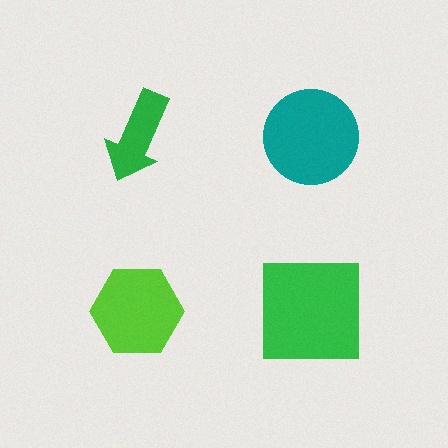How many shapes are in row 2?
2 shapes.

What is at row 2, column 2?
A green square.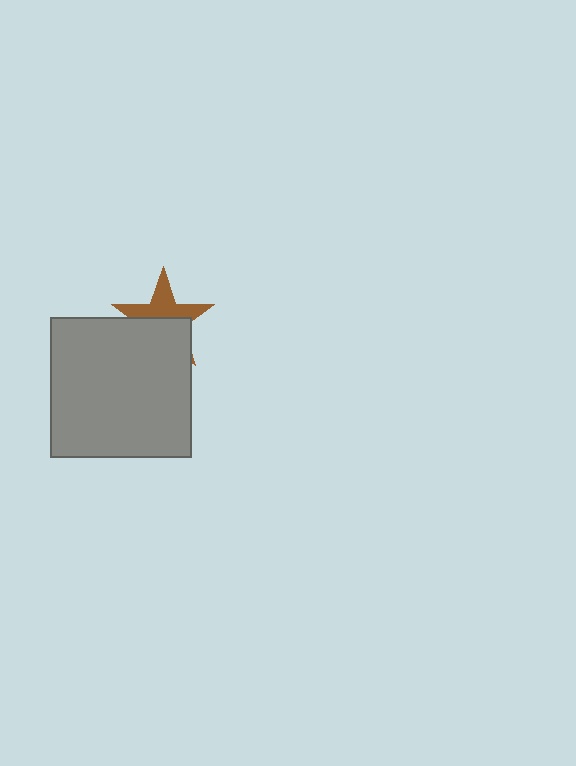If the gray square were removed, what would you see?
You would see the complete brown star.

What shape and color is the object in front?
The object in front is a gray square.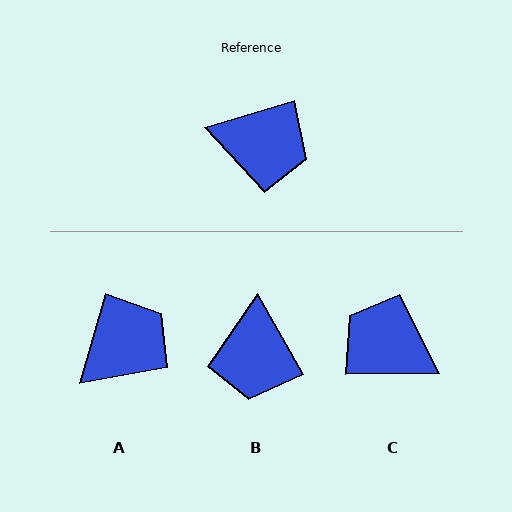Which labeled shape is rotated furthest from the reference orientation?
C, about 164 degrees away.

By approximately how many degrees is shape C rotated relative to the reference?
Approximately 164 degrees counter-clockwise.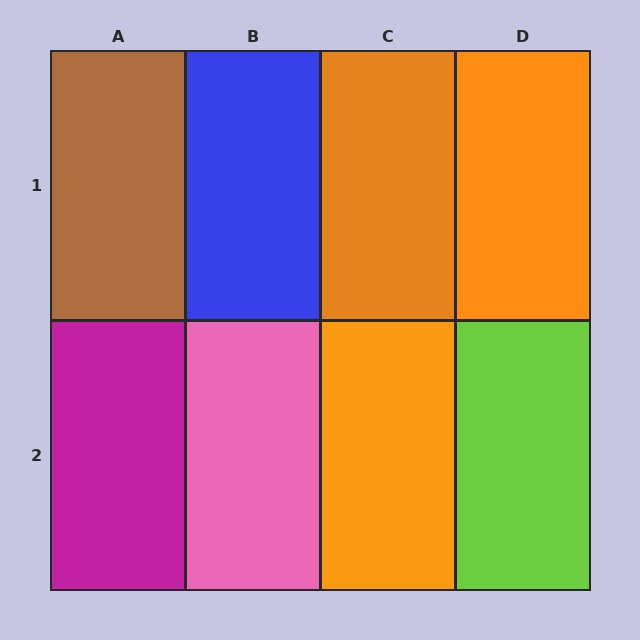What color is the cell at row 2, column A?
Magenta.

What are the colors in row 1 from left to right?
Brown, blue, orange, orange.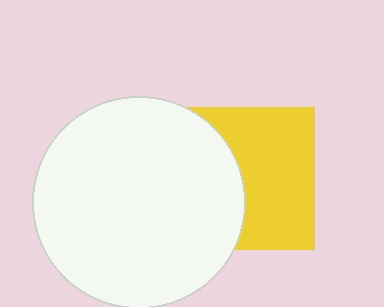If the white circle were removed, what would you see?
You would see the complete yellow square.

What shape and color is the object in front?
The object in front is a white circle.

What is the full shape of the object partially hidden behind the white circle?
The partially hidden object is a yellow square.